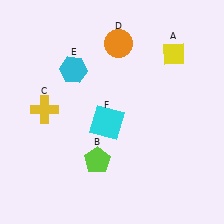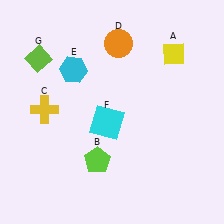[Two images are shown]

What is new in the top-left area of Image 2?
A lime diamond (G) was added in the top-left area of Image 2.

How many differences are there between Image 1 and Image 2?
There is 1 difference between the two images.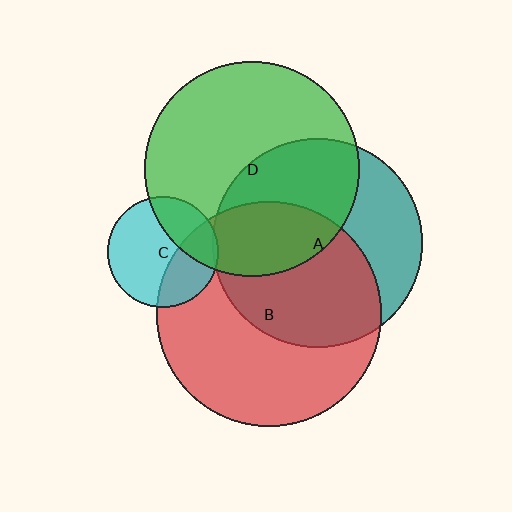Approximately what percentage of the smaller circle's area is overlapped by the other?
Approximately 45%.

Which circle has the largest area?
Circle B (red).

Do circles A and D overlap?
Yes.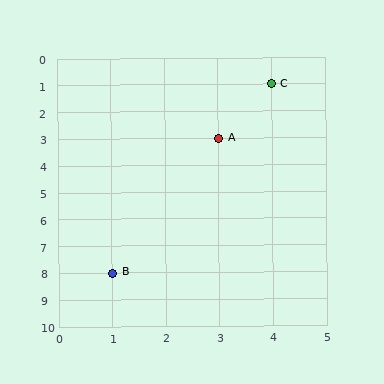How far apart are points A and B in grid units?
Points A and B are 2 columns and 5 rows apart (about 5.4 grid units diagonally).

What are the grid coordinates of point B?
Point B is at grid coordinates (1, 8).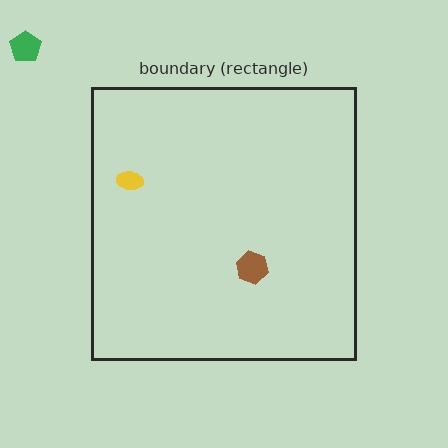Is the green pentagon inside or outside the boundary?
Outside.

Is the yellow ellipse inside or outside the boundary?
Inside.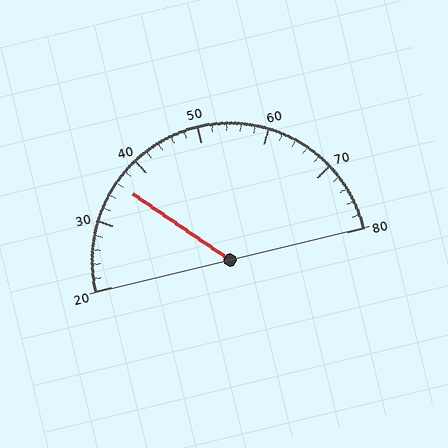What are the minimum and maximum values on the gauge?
The gauge ranges from 20 to 80.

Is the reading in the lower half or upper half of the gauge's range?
The reading is in the lower half of the range (20 to 80).